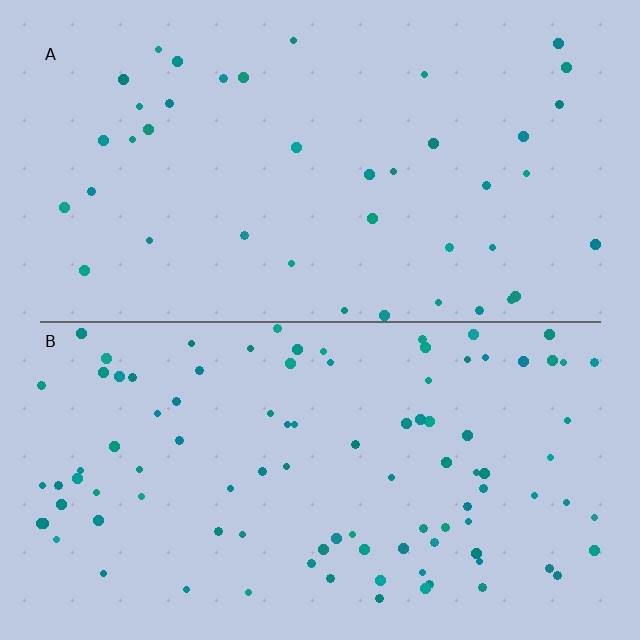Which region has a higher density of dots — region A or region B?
B (the bottom).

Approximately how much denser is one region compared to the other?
Approximately 2.4× — region B over region A.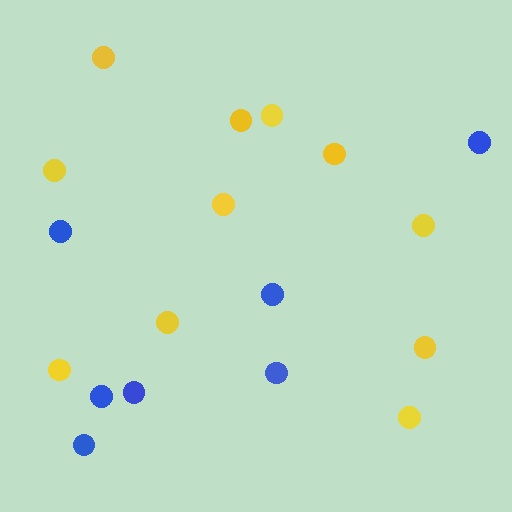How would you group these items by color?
There are 2 groups: one group of yellow circles (11) and one group of blue circles (7).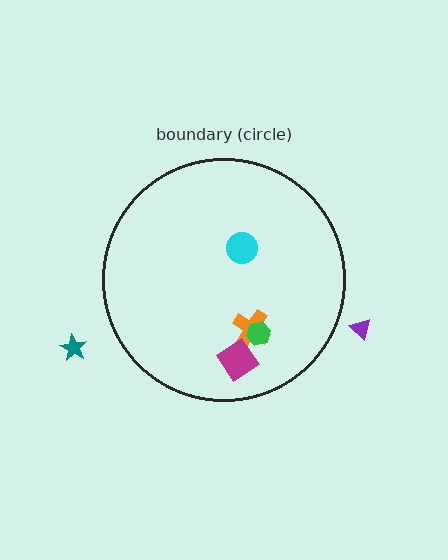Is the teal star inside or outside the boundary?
Outside.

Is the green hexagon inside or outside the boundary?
Inside.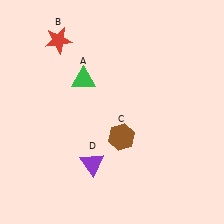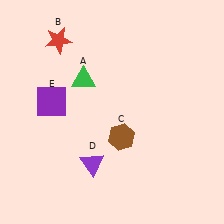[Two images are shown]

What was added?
A purple square (E) was added in Image 2.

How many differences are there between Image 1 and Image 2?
There is 1 difference between the two images.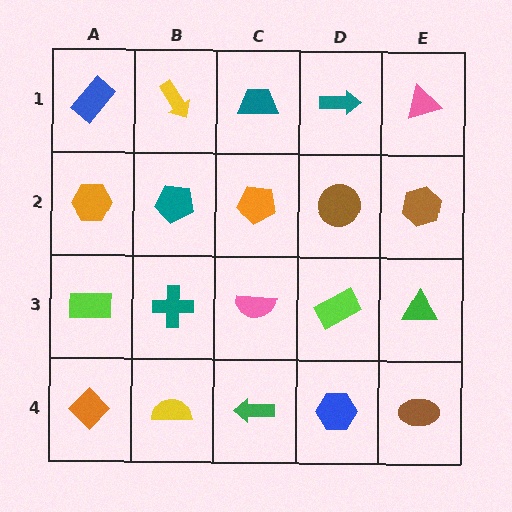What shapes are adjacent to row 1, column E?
A brown hexagon (row 2, column E), a teal arrow (row 1, column D).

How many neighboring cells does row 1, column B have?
3.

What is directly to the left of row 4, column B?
An orange diamond.